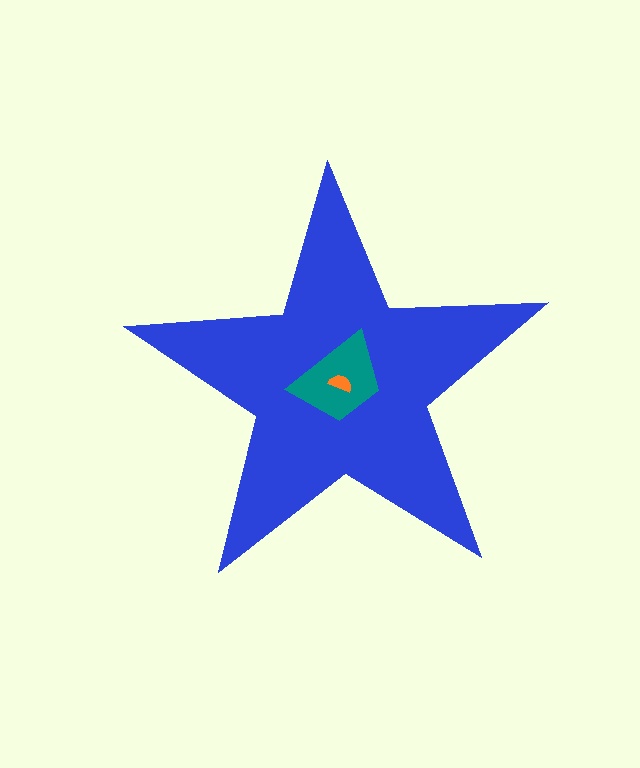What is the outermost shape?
The blue star.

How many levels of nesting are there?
3.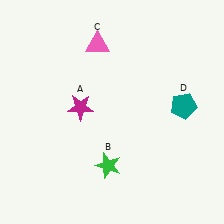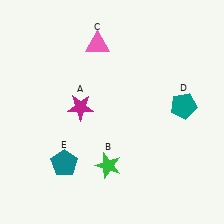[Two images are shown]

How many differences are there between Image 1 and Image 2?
There is 1 difference between the two images.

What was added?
A teal pentagon (E) was added in Image 2.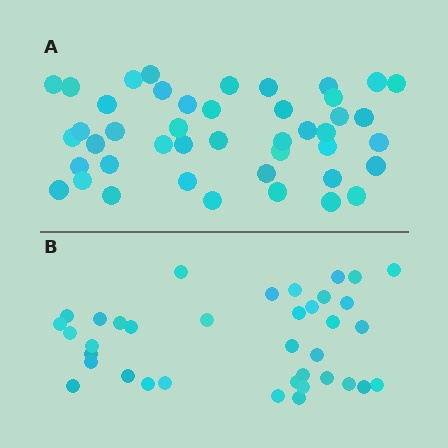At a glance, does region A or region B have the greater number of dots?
Region A (the top region) has more dots.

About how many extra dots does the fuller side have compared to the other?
Region A has roughly 8 or so more dots than region B.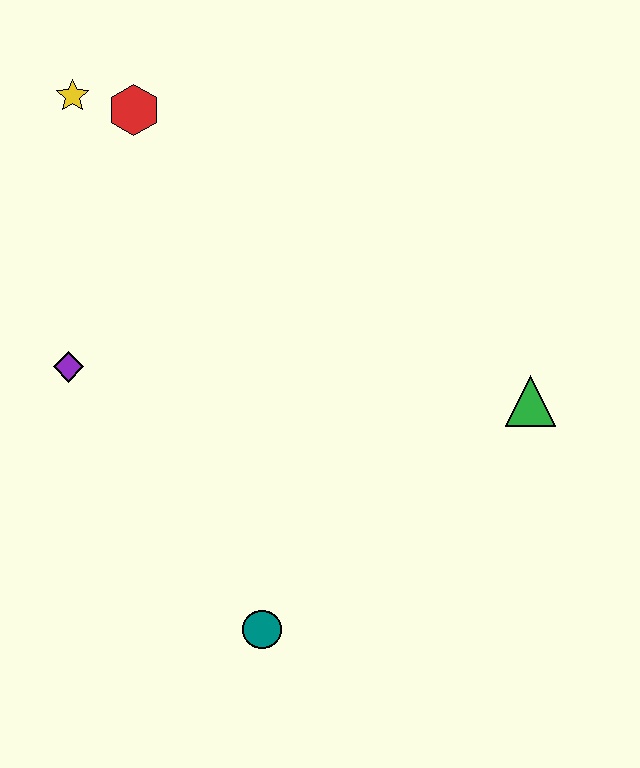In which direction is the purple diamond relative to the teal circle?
The purple diamond is above the teal circle.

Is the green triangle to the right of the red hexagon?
Yes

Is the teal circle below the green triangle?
Yes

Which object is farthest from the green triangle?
The yellow star is farthest from the green triangle.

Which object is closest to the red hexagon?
The yellow star is closest to the red hexagon.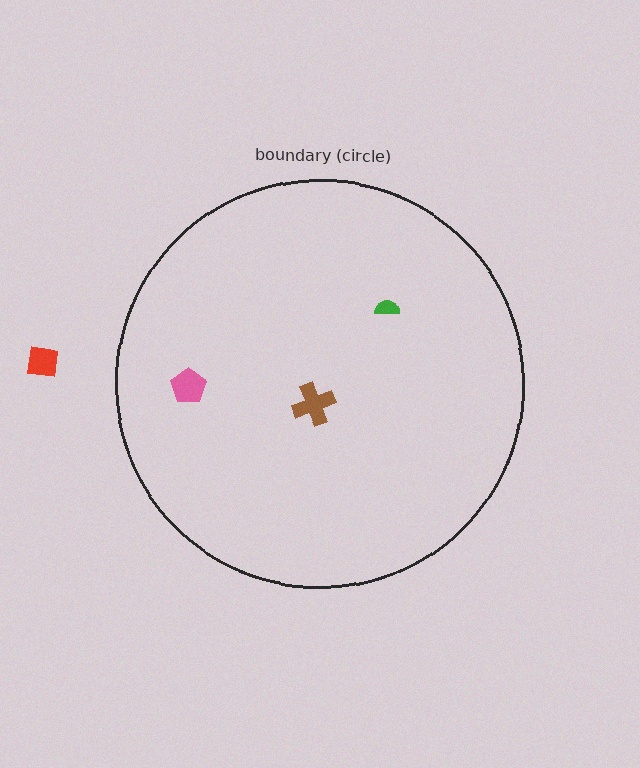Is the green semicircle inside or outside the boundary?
Inside.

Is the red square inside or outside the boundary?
Outside.